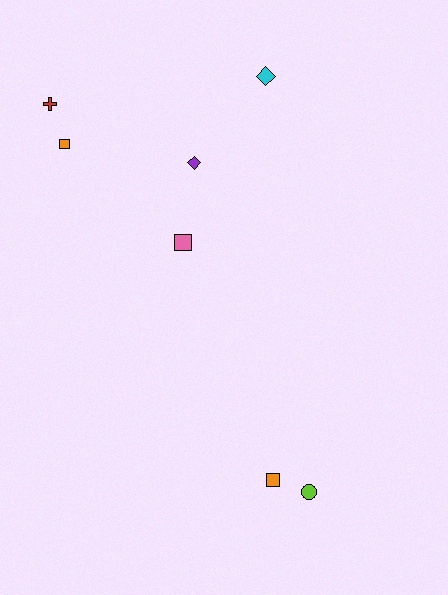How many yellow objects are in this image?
There are no yellow objects.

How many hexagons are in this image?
There are no hexagons.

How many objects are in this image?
There are 7 objects.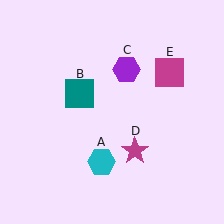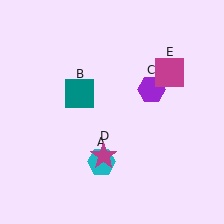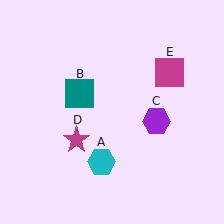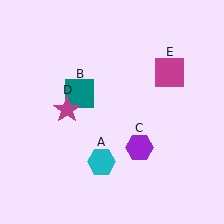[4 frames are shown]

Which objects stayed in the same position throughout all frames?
Cyan hexagon (object A) and teal square (object B) and magenta square (object E) remained stationary.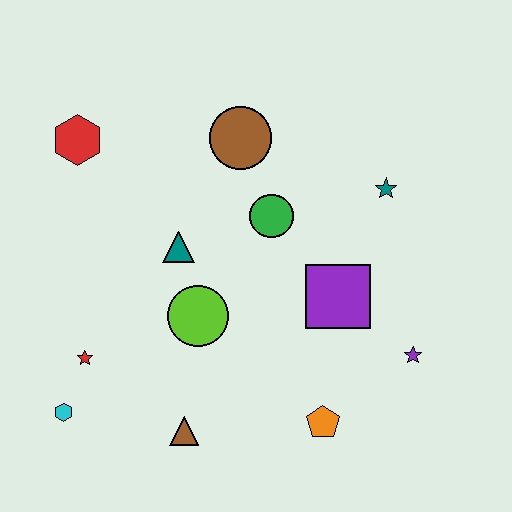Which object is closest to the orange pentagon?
The purple star is closest to the orange pentagon.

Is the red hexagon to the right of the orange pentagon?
No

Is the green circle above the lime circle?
Yes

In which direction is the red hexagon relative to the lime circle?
The red hexagon is above the lime circle.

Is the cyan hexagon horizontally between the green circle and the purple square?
No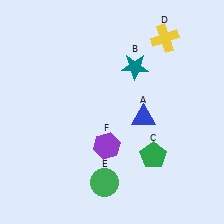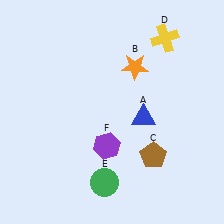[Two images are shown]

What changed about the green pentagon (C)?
In Image 1, C is green. In Image 2, it changed to brown.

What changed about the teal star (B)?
In Image 1, B is teal. In Image 2, it changed to orange.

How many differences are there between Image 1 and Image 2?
There are 2 differences between the two images.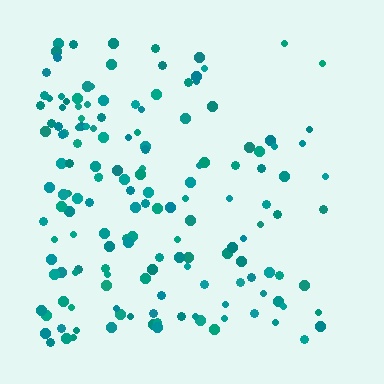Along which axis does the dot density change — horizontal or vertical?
Horizontal.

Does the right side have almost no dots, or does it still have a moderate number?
Still a moderate number, just noticeably fewer than the left.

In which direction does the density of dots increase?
From right to left, with the left side densest.